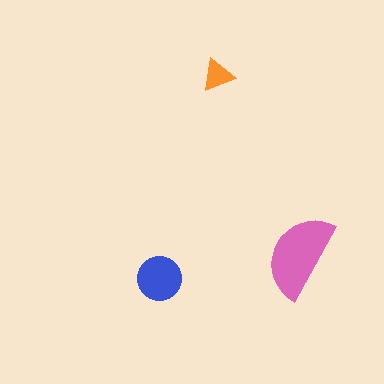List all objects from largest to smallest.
The pink semicircle, the blue circle, the orange triangle.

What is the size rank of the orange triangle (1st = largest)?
3rd.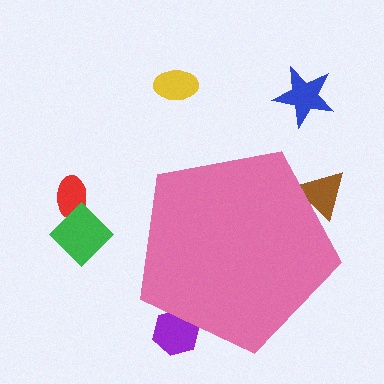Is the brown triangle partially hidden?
Yes, the brown triangle is partially hidden behind the pink pentagon.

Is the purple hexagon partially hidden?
Yes, the purple hexagon is partially hidden behind the pink pentagon.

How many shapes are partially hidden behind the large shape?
2 shapes are partially hidden.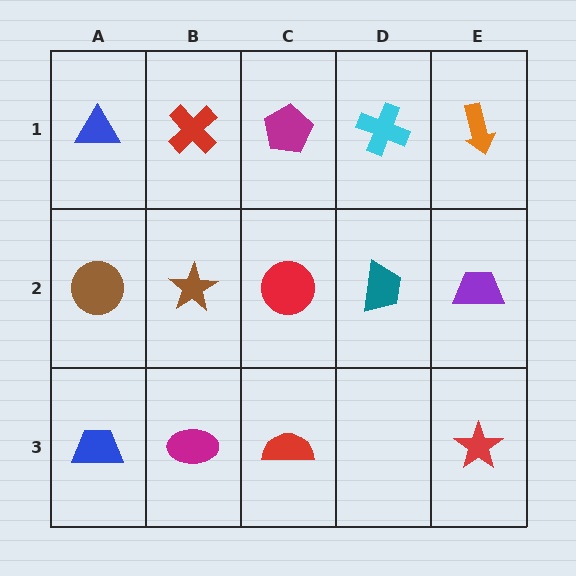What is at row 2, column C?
A red circle.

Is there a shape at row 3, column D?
No, that cell is empty.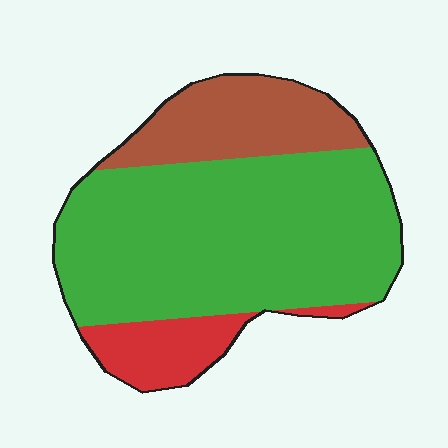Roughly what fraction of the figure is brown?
Brown covers 21% of the figure.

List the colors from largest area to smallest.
From largest to smallest: green, brown, red.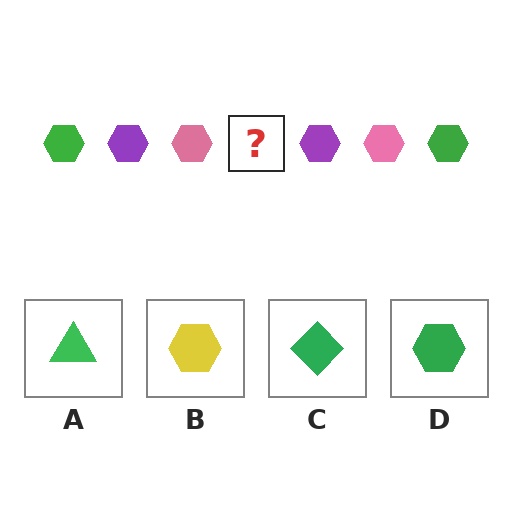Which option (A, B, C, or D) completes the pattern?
D.